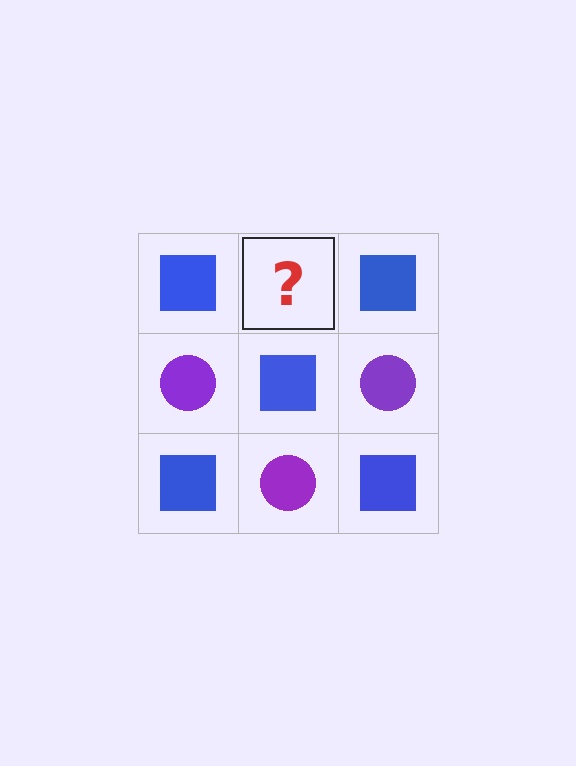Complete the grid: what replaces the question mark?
The question mark should be replaced with a purple circle.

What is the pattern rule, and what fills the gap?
The rule is that it alternates blue square and purple circle in a checkerboard pattern. The gap should be filled with a purple circle.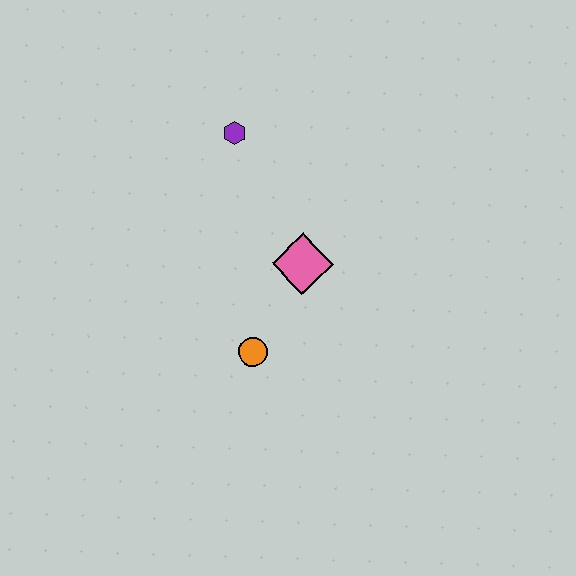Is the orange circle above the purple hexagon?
No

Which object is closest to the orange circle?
The pink diamond is closest to the orange circle.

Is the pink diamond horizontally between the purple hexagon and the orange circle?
No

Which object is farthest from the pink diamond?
The purple hexagon is farthest from the pink diamond.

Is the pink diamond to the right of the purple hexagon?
Yes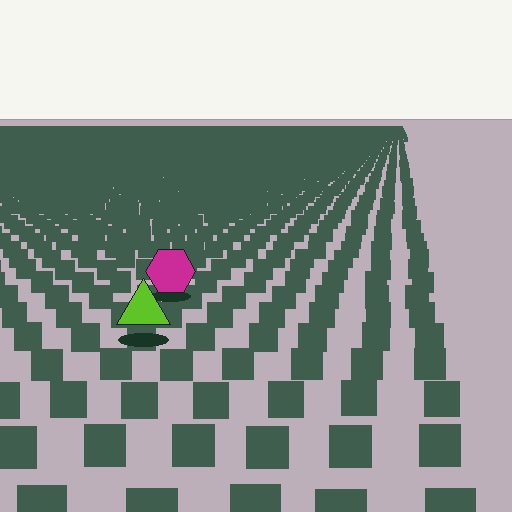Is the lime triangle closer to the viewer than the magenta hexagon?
Yes. The lime triangle is closer — you can tell from the texture gradient: the ground texture is coarser near it.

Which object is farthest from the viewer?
The magenta hexagon is farthest from the viewer. It appears smaller and the ground texture around it is denser.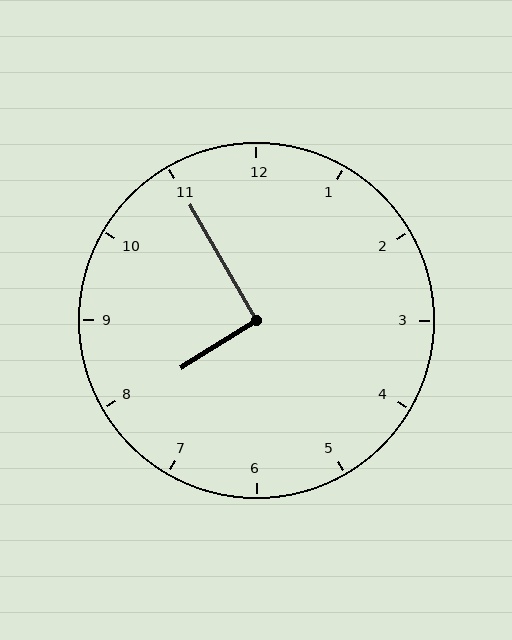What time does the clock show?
7:55.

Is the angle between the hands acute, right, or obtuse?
It is right.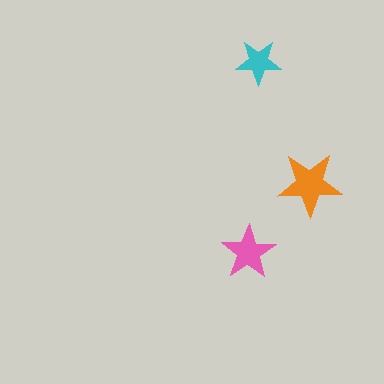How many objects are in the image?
There are 3 objects in the image.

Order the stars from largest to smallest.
the orange one, the pink one, the cyan one.